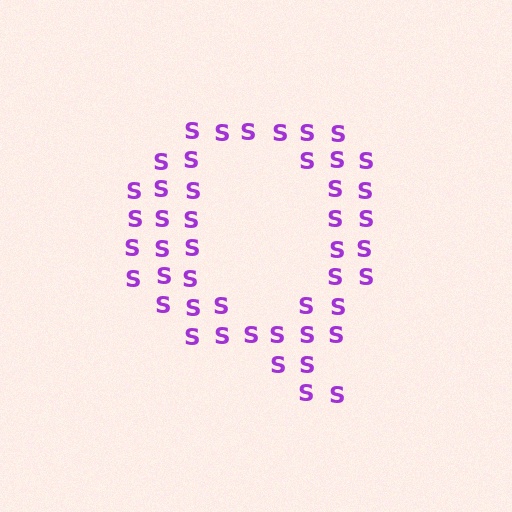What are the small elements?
The small elements are letter S's.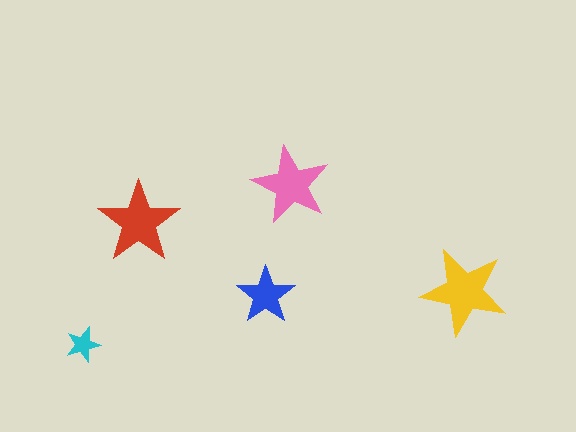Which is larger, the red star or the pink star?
The red one.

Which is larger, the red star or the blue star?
The red one.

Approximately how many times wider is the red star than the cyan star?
About 2.5 times wider.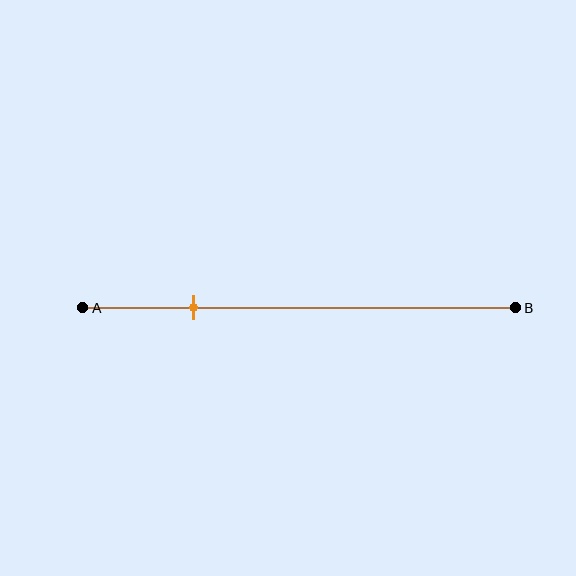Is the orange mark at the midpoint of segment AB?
No, the mark is at about 25% from A, not at the 50% midpoint.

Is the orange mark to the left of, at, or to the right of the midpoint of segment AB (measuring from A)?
The orange mark is to the left of the midpoint of segment AB.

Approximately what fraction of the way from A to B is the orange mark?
The orange mark is approximately 25% of the way from A to B.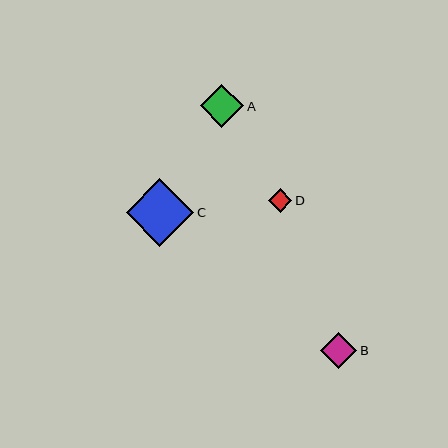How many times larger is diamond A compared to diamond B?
Diamond A is approximately 1.2 times the size of diamond B.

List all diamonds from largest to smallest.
From largest to smallest: C, A, B, D.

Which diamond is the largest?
Diamond C is the largest with a size of approximately 68 pixels.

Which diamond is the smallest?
Diamond D is the smallest with a size of approximately 24 pixels.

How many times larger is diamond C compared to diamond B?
Diamond C is approximately 1.9 times the size of diamond B.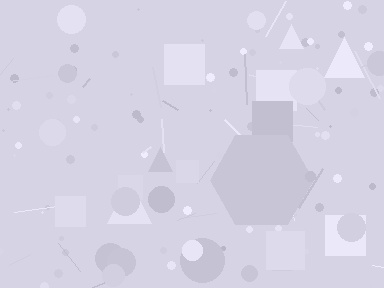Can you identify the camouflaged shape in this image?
The camouflaged shape is a hexagon.